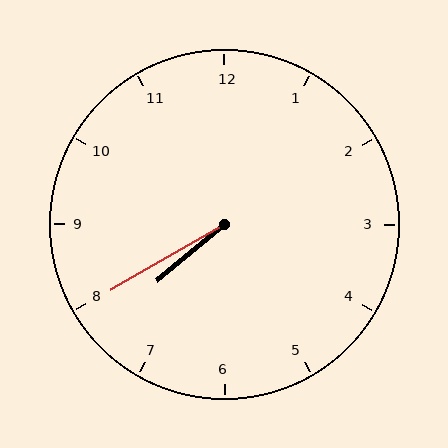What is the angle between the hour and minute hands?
Approximately 10 degrees.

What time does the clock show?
7:40.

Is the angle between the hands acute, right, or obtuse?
It is acute.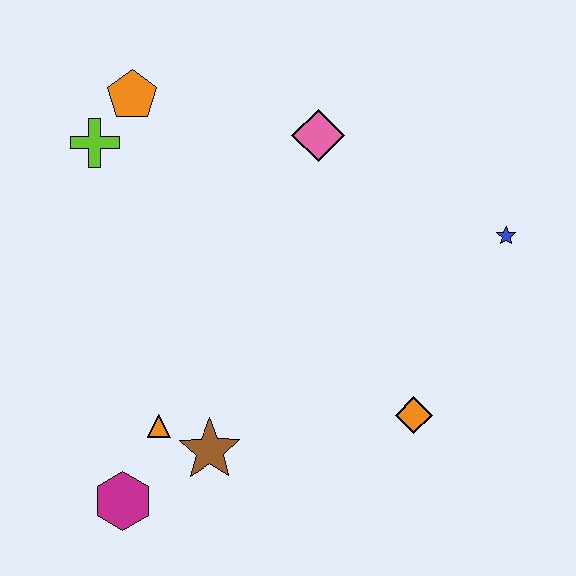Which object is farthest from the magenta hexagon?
The blue star is farthest from the magenta hexagon.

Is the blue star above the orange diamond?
Yes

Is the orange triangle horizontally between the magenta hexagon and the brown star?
Yes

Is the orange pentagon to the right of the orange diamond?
No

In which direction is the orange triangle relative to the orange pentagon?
The orange triangle is below the orange pentagon.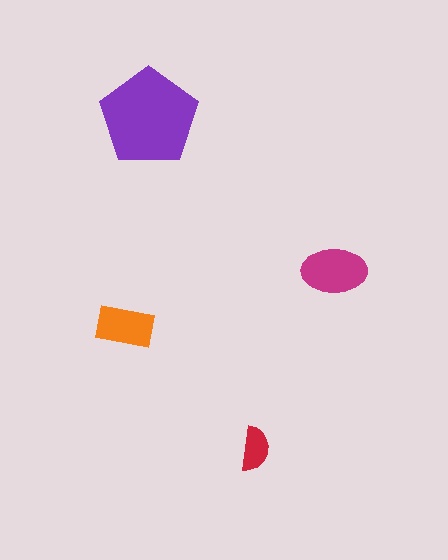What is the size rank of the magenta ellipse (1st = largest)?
2nd.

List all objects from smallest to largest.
The red semicircle, the orange rectangle, the magenta ellipse, the purple pentagon.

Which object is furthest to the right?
The magenta ellipse is rightmost.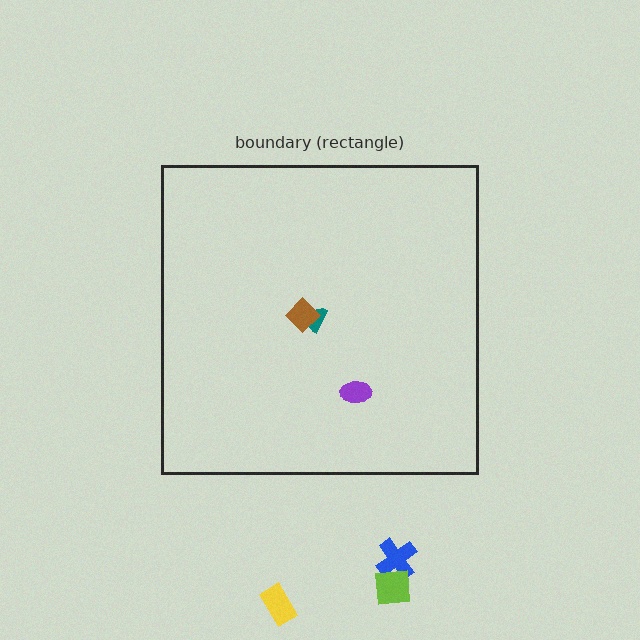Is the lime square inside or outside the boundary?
Outside.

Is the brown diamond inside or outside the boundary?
Inside.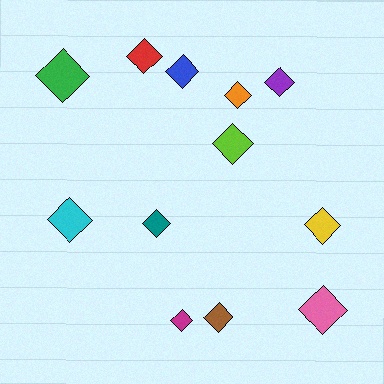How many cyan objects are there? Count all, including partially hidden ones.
There is 1 cyan object.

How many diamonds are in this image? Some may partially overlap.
There are 12 diamonds.